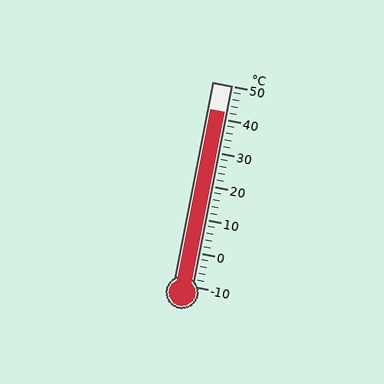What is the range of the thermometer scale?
The thermometer scale ranges from -10°C to 50°C.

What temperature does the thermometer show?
The thermometer shows approximately 42°C.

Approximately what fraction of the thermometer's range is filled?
The thermometer is filled to approximately 85% of its range.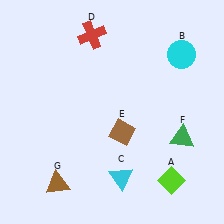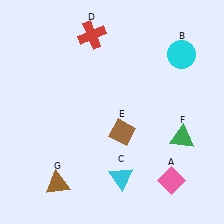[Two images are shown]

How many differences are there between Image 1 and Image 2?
There is 1 difference between the two images.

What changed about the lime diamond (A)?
In Image 1, A is lime. In Image 2, it changed to pink.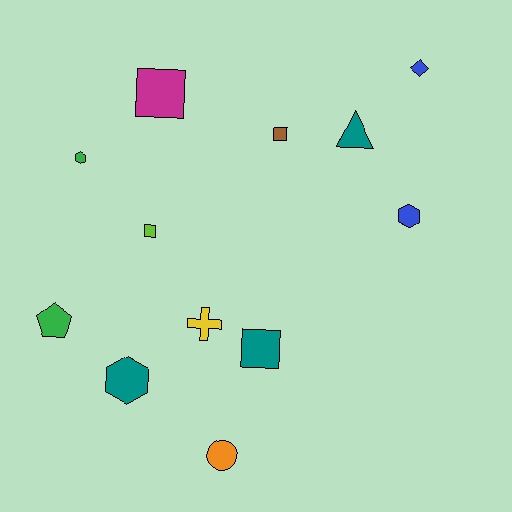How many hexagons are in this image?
There are 3 hexagons.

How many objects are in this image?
There are 12 objects.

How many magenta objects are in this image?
There is 1 magenta object.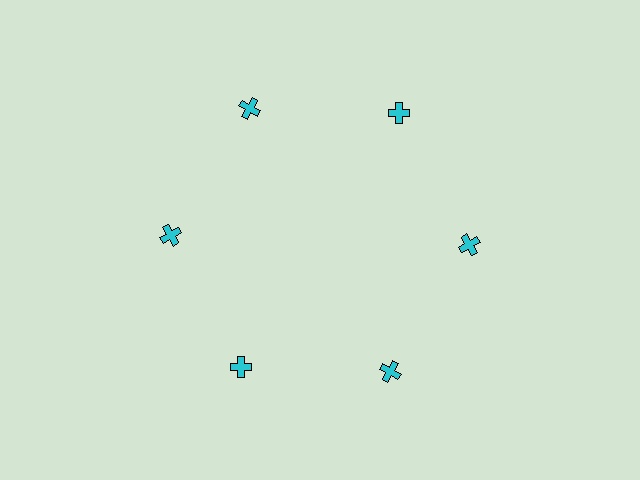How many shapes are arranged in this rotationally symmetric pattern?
There are 6 shapes, arranged in 6 groups of 1.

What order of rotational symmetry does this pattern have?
This pattern has 6-fold rotational symmetry.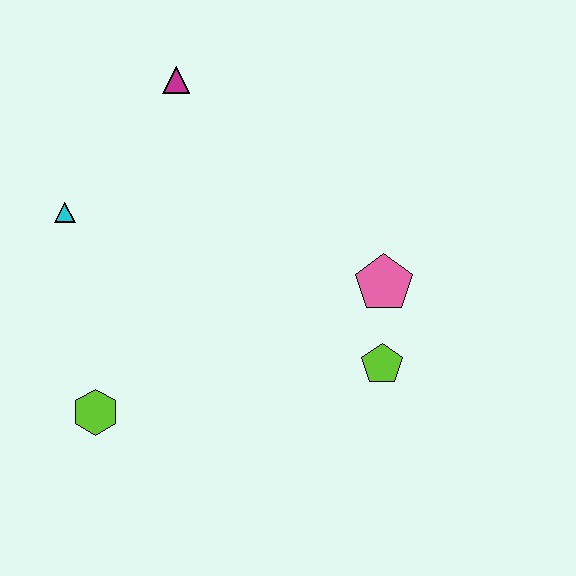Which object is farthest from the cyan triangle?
The lime pentagon is farthest from the cyan triangle.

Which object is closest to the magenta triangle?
The cyan triangle is closest to the magenta triangle.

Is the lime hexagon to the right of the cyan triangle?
Yes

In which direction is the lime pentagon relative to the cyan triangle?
The lime pentagon is to the right of the cyan triangle.